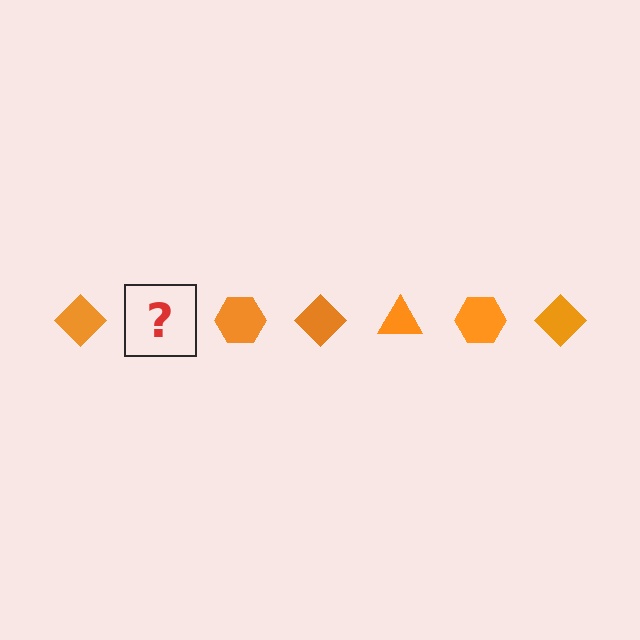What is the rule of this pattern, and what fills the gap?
The rule is that the pattern cycles through diamond, triangle, hexagon shapes in orange. The gap should be filled with an orange triangle.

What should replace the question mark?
The question mark should be replaced with an orange triangle.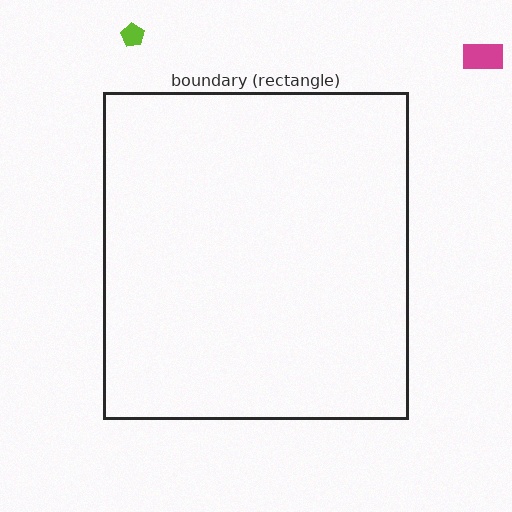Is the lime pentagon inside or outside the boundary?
Outside.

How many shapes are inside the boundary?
0 inside, 2 outside.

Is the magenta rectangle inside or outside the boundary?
Outside.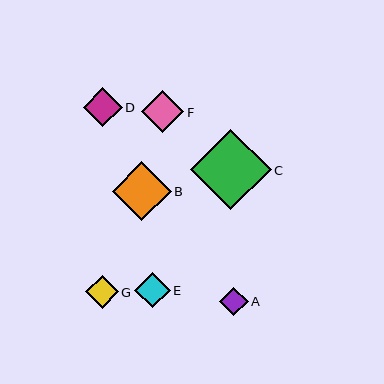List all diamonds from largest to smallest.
From largest to smallest: C, B, F, D, E, G, A.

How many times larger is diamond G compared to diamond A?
Diamond G is approximately 1.1 times the size of diamond A.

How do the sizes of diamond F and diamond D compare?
Diamond F and diamond D are approximately the same size.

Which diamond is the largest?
Diamond C is the largest with a size of approximately 81 pixels.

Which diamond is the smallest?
Diamond A is the smallest with a size of approximately 29 pixels.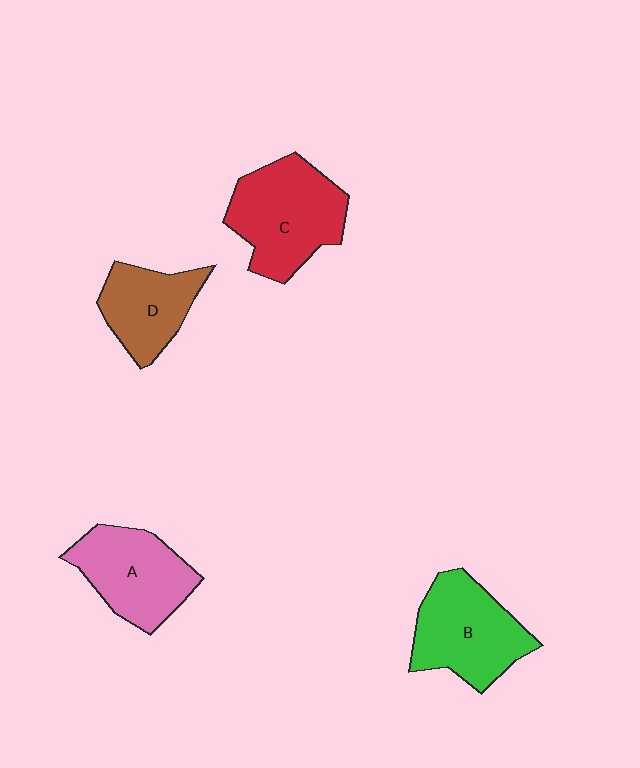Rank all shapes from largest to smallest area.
From largest to smallest: C (red), B (green), A (pink), D (brown).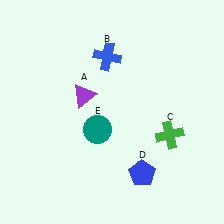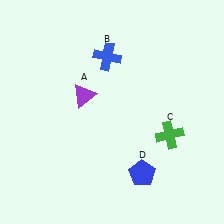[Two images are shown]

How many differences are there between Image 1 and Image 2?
There is 1 difference between the two images.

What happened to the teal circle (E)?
The teal circle (E) was removed in Image 2. It was in the bottom-left area of Image 1.